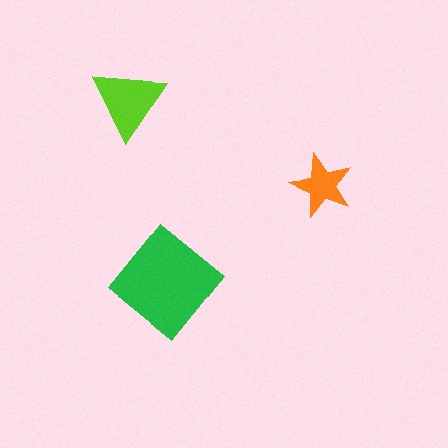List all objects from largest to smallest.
The green diamond, the lime triangle, the orange star.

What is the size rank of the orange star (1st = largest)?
3rd.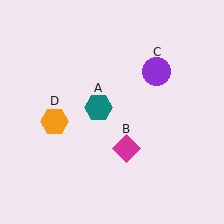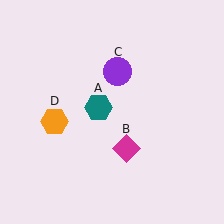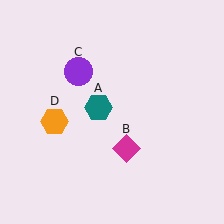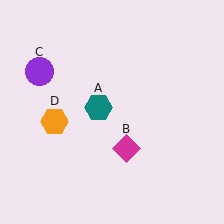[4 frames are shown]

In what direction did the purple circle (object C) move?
The purple circle (object C) moved left.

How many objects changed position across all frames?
1 object changed position: purple circle (object C).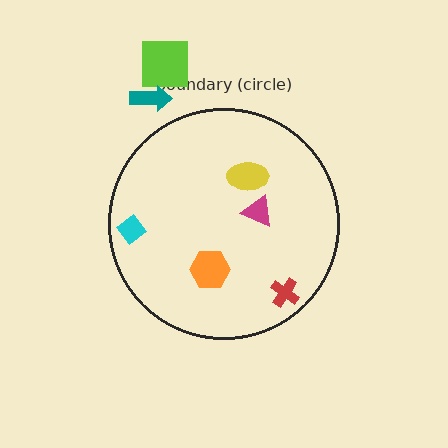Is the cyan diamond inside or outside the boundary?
Inside.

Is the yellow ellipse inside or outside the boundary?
Inside.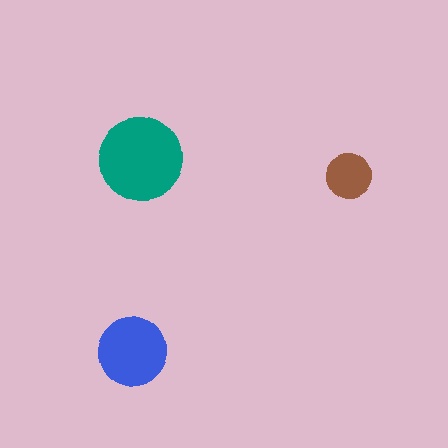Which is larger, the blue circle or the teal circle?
The teal one.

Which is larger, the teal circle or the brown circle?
The teal one.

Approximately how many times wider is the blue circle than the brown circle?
About 1.5 times wider.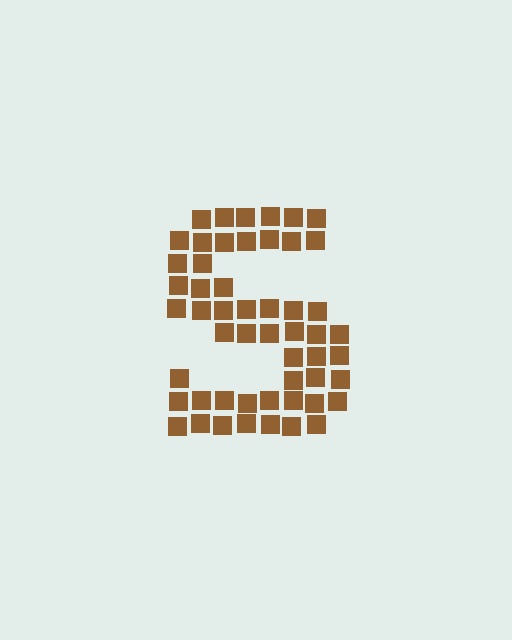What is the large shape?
The large shape is the letter S.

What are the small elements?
The small elements are squares.